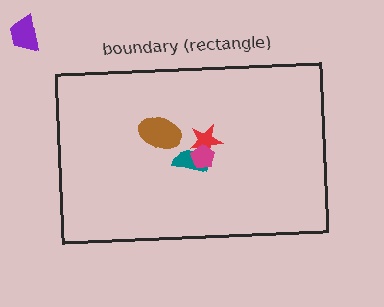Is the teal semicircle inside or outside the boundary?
Inside.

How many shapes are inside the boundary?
4 inside, 1 outside.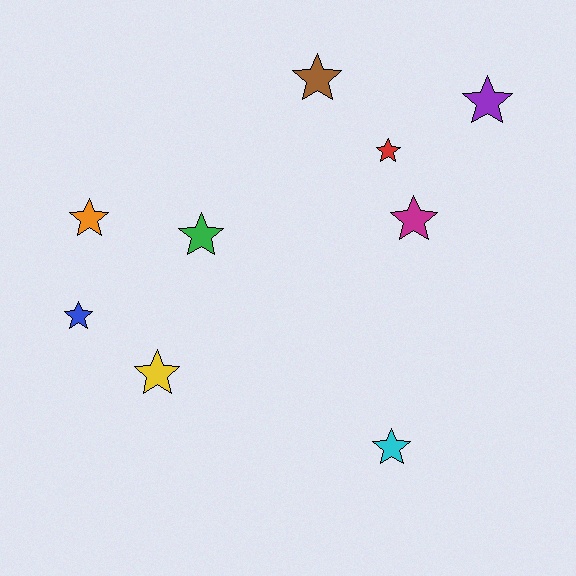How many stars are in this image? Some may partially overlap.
There are 9 stars.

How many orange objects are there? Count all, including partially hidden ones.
There is 1 orange object.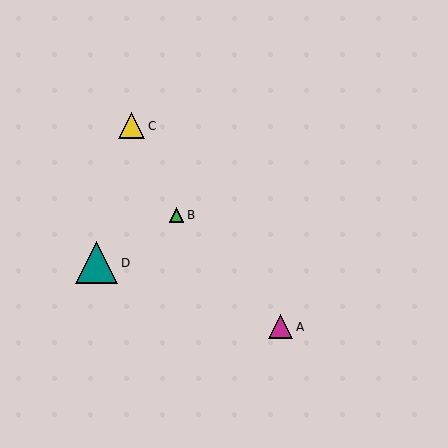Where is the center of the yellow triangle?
The center of the yellow triangle is at (132, 126).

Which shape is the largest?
The teal triangle (labeled D) is the largest.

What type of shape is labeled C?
Shape C is a yellow triangle.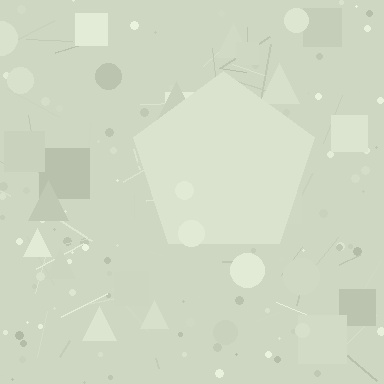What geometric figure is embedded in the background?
A pentagon is embedded in the background.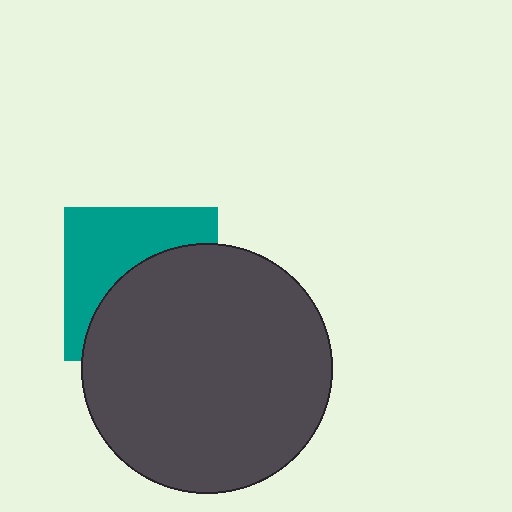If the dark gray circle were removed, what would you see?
You would see the complete teal square.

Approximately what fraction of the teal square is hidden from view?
Roughly 54% of the teal square is hidden behind the dark gray circle.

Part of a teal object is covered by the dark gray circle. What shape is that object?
It is a square.